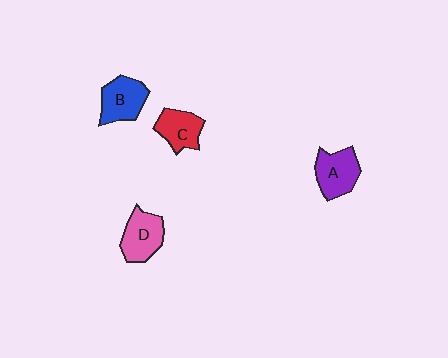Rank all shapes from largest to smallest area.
From largest to smallest: D (pink), A (purple), B (blue), C (red).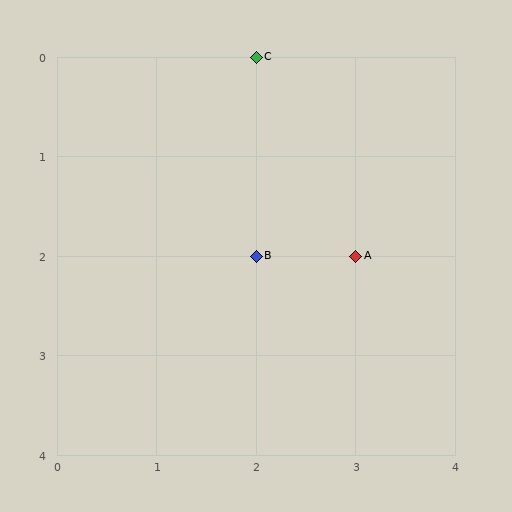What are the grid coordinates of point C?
Point C is at grid coordinates (2, 0).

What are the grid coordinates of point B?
Point B is at grid coordinates (2, 2).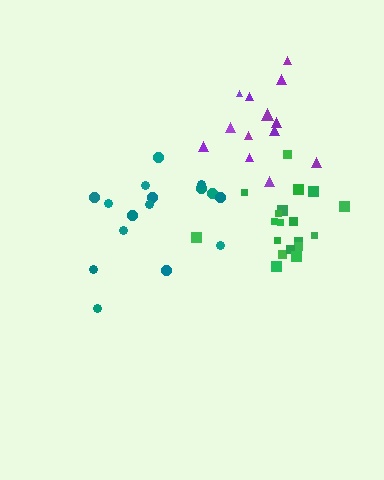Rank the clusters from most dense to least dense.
green, purple, teal.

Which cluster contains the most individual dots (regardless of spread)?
Green (19).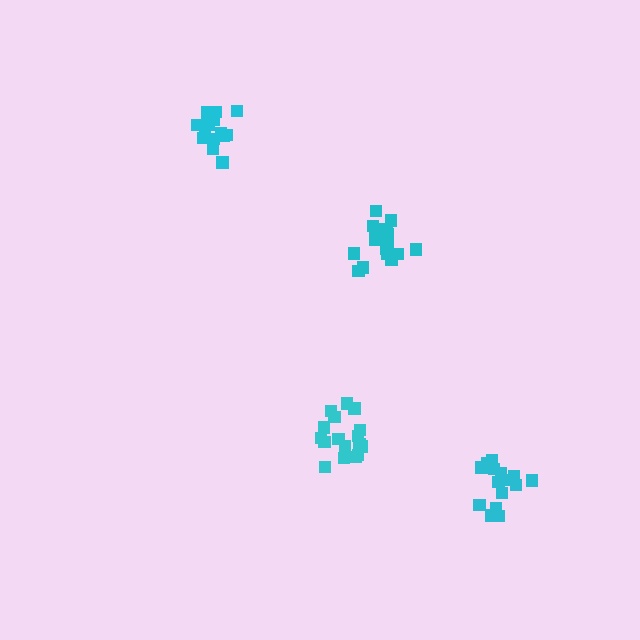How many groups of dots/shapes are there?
There are 4 groups.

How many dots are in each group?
Group 1: 14 dots, Group 2: 18 dots, Group 3: 16 dots, Group 4: 18 dots (66 total).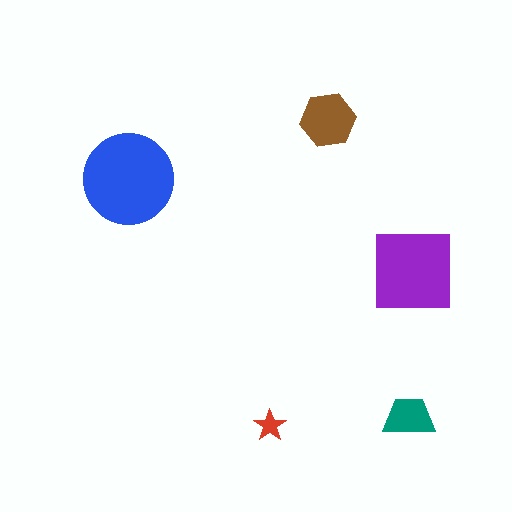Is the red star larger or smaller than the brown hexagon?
Smaller.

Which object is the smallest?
The red star.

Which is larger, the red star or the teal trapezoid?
The teal trapezoid.